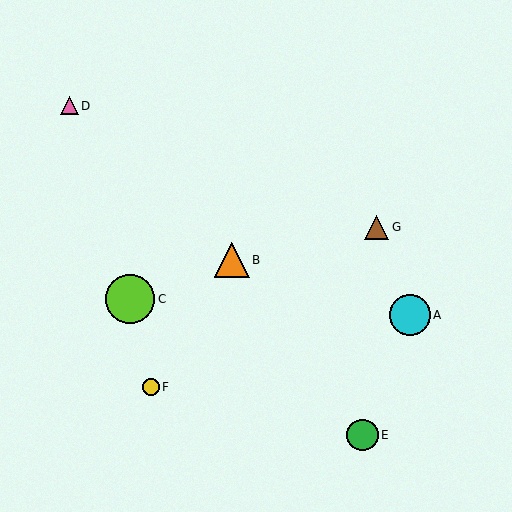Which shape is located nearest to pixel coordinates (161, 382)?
The yellow circle (labeled F) at (151, 387) is nearest to that location.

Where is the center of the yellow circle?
The center of the yellow circle is at (151, 387).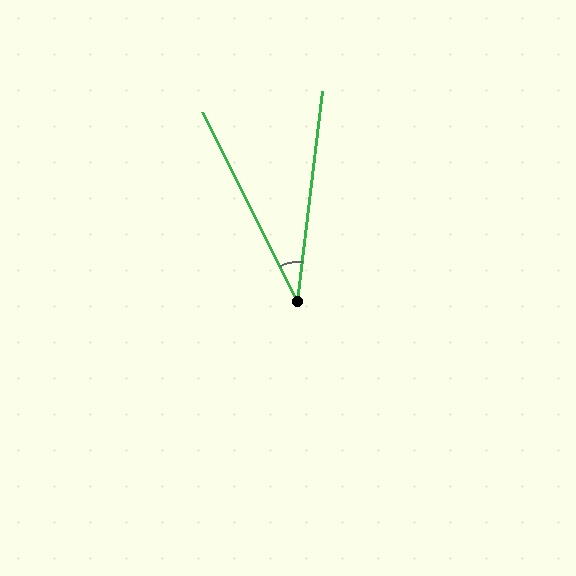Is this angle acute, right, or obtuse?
It is acute.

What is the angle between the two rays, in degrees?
Approximately 34 degrees.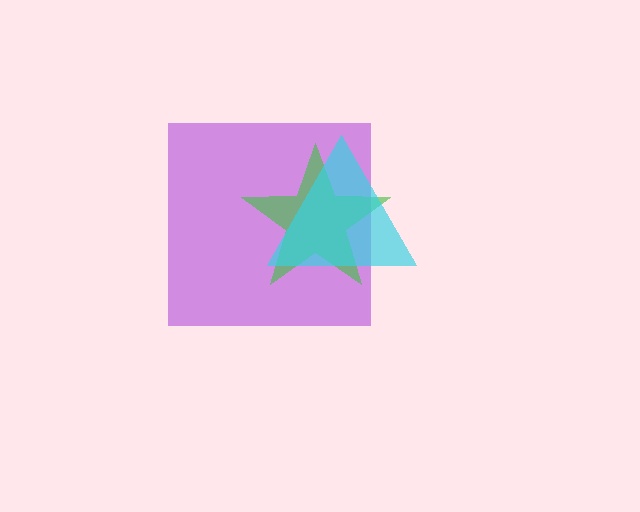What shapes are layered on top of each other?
The layered shapes are: a purple square, a green star, a cyan triangle.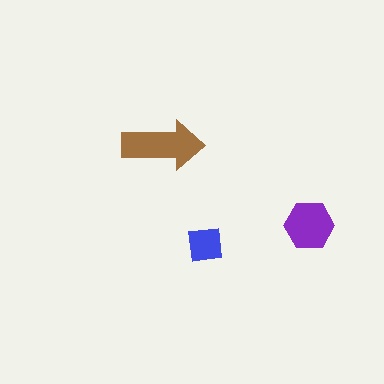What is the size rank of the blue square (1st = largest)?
3rd.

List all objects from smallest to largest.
The blue square, the purple hexagon, the brown arrow.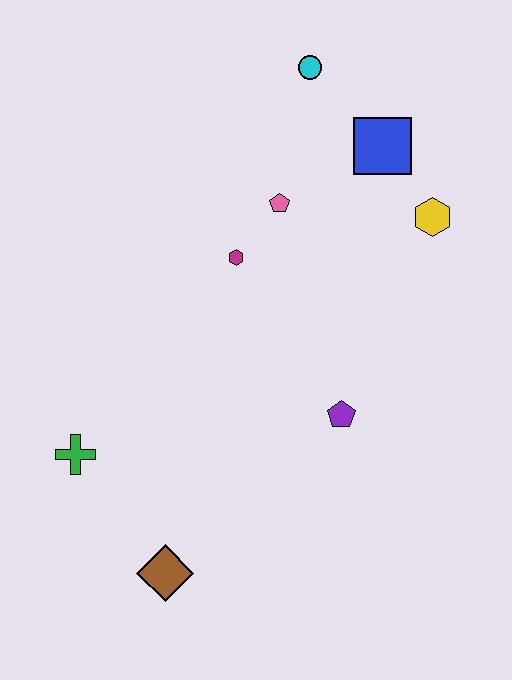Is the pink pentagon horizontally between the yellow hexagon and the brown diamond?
Yes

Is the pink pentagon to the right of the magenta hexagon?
Yes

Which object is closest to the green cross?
The brown diamond is closest to the green cross.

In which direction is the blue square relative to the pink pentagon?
The blue square is to the right of the pink pentagon.